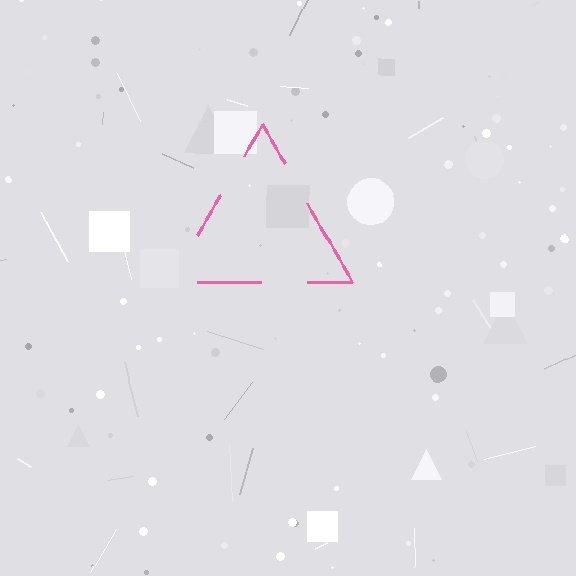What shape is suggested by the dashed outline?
The dashed outline suggests a triangle.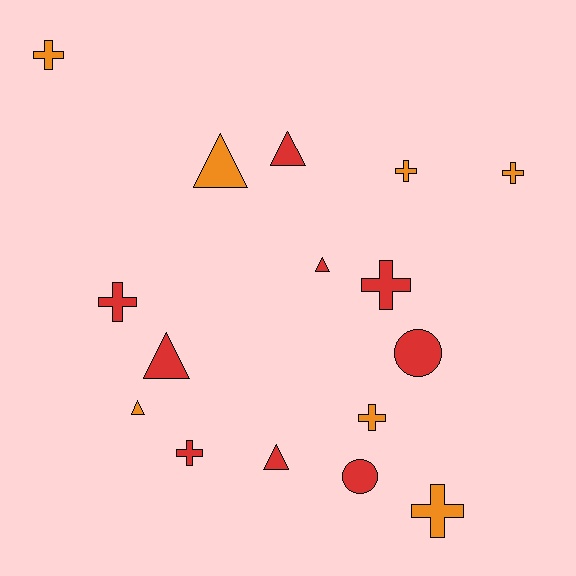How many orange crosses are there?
There are 5 orange crosses.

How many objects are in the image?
There are 16 objects.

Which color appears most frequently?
Red, with 9 objects.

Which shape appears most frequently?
Cross, with 8 objects.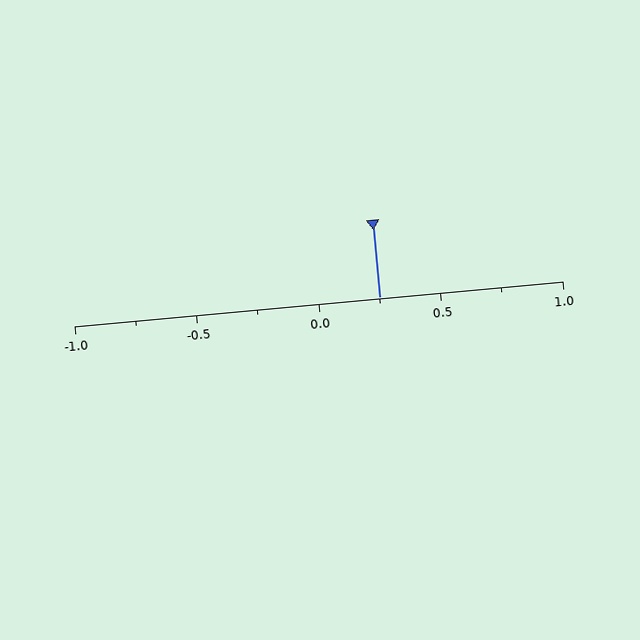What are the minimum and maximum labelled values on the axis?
The axis runs from -1.0 to 1.0.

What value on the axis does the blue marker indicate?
The marker indicates approximately 0.25.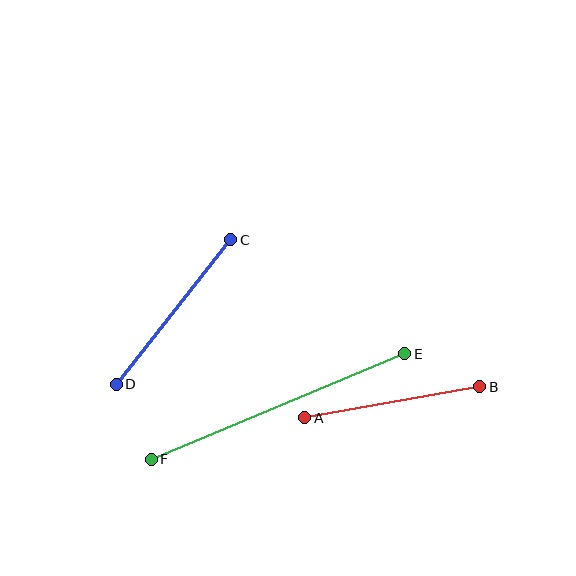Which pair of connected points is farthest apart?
Points E and F are farthest apart.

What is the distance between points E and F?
The distance is approximately 274 pixels.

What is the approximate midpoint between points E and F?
The midpoint is at approximately (278, 406) pixels.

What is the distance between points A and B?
The distance is approximately 178 pixels.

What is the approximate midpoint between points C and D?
The midpoint is at approximately (173, 312) pixels.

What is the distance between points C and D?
The distance is approximately 185 pixels.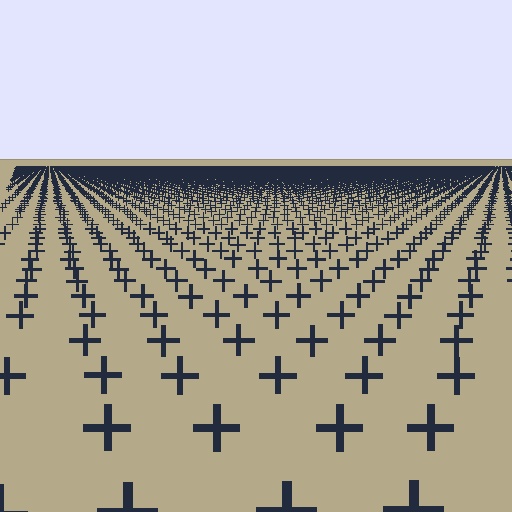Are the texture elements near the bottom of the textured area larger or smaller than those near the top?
Larger. Near the bottom, elements are closer to the viewer and appear at a bigger on-screen size.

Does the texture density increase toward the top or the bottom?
Density increases toward the top.